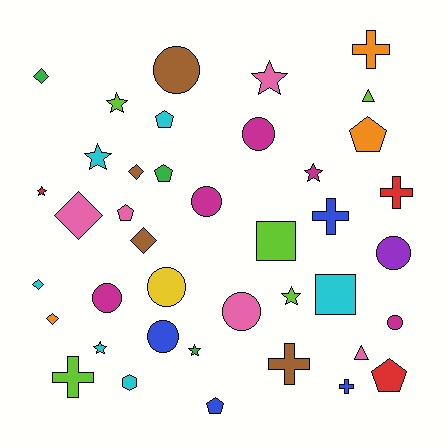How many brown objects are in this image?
There are 4 brown objects.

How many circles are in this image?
There are 9 circles.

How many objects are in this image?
There are 40 objects.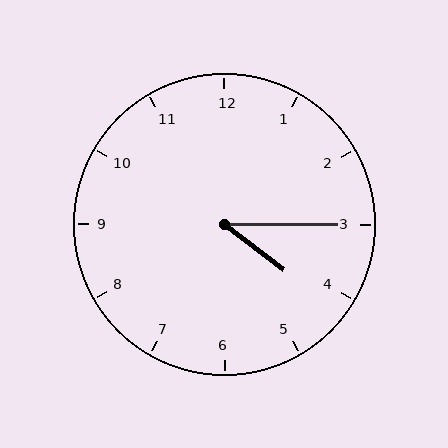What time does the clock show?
4:15.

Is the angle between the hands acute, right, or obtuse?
It is acute.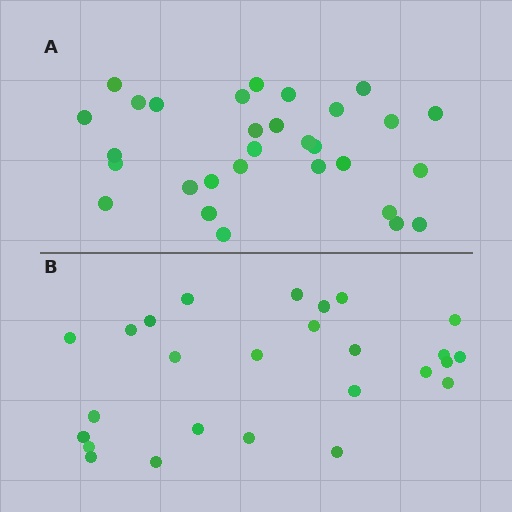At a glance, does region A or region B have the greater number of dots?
Region A (the top region) has more dots.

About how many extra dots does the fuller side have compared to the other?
Region A has about 4 more dots than region B.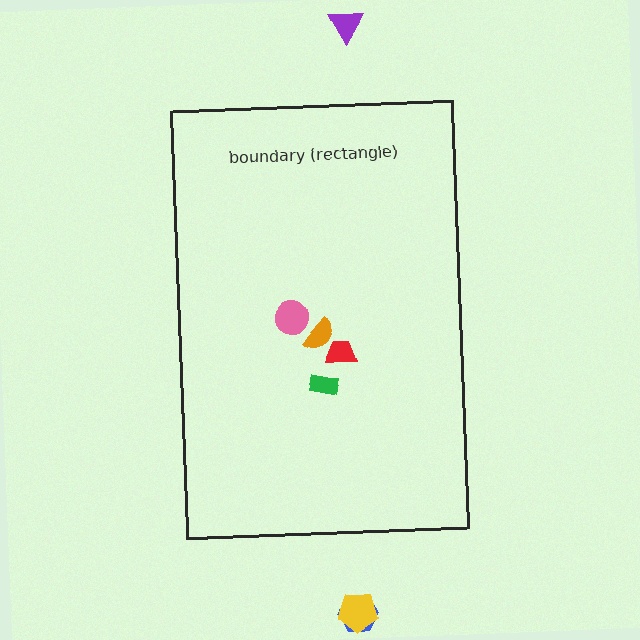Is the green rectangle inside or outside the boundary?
Inside.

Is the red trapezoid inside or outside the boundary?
Inside.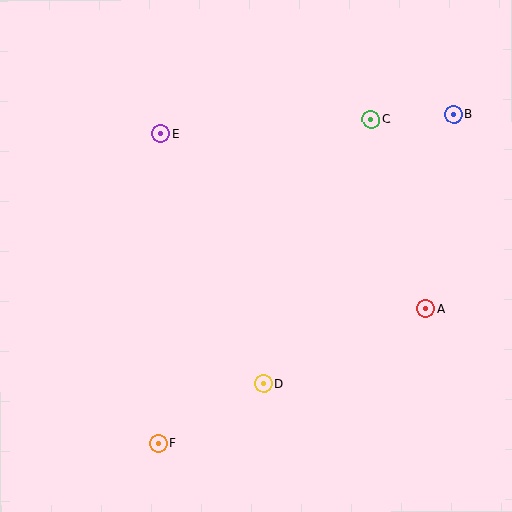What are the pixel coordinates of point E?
Point E is at (160, 134).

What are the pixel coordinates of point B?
Point B is at (454, 115).